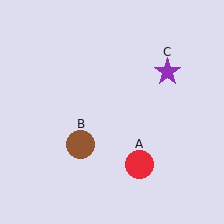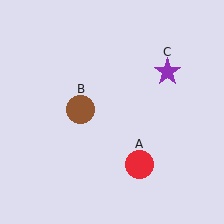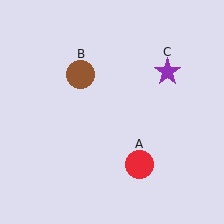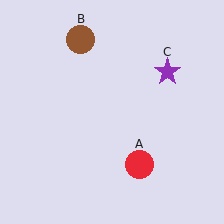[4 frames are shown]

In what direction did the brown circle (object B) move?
The brown circle (object B) moved up.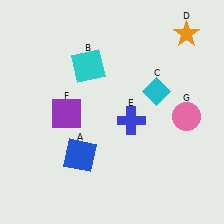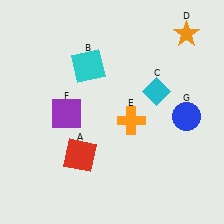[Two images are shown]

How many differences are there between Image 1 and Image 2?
There are 3 differences between the two images.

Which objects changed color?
A changed from blue to red. E changed from blue to orange. G changed from pink to blue.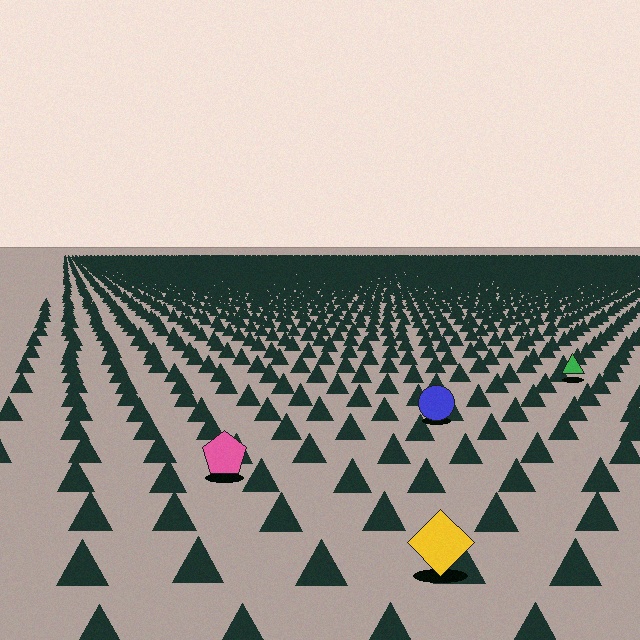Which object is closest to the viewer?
The yellow diamond is closest. The texture marks near it are larger and more spread out.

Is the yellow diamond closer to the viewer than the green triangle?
Yes. The yellow diamond is closer — you can tell from the texture gradient: the ground texture is coarser near it.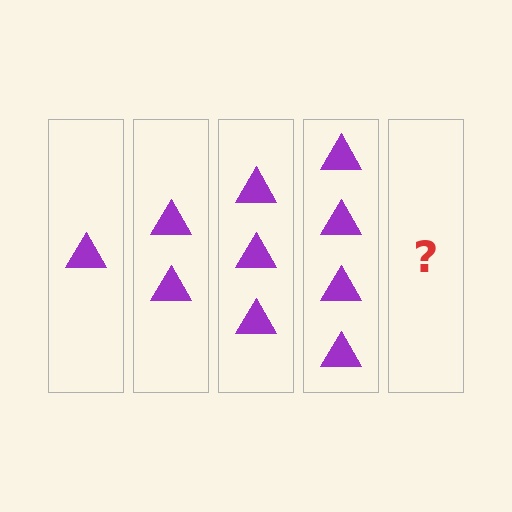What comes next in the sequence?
The next element should be 5 triangles.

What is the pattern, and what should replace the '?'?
The pattern is that each step adds one more triangle. The '?' should be 5 triangles.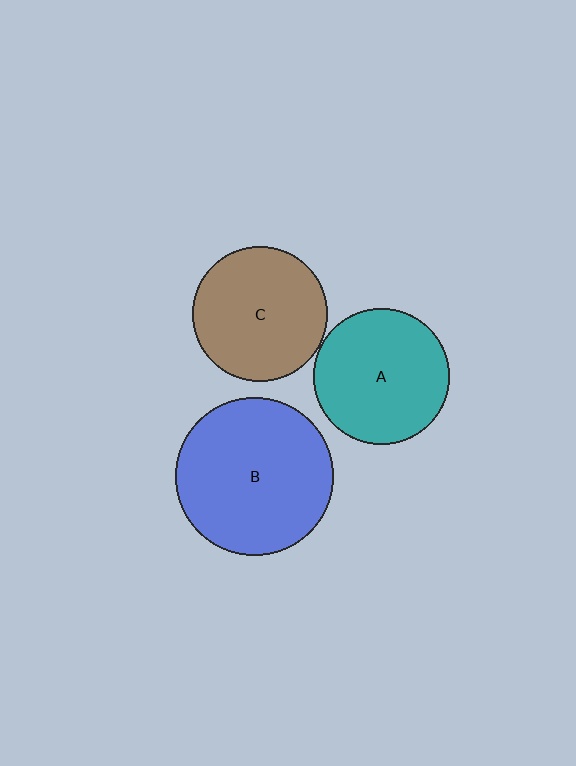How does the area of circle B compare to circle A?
Approximately 1.3 times.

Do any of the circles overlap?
No, none of the circles overlap.